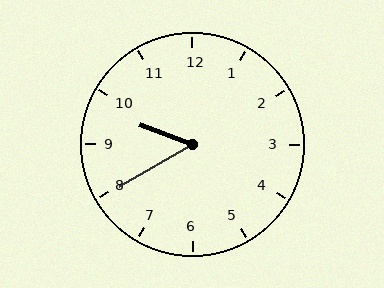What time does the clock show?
9:40.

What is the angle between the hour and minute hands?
Approximately 50 degrees.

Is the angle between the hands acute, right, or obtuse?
It is acute.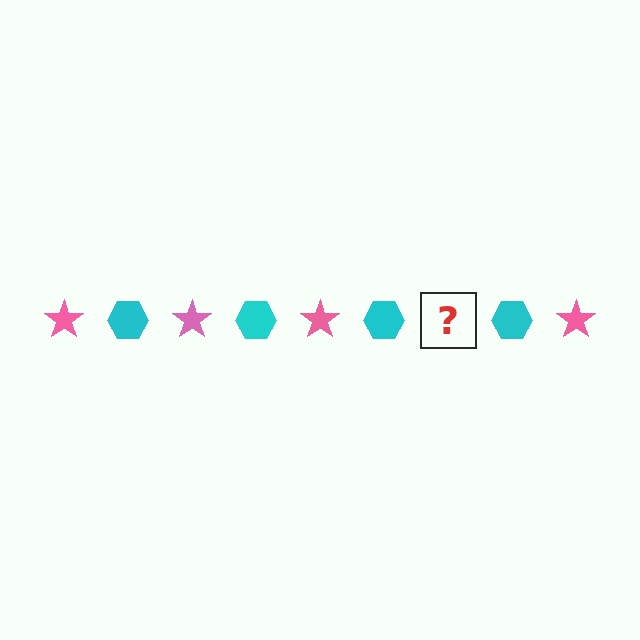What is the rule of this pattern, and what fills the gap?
The rule is that the pattern alternates between pink star and cyan hexagon. The gap should be filled with a pink star.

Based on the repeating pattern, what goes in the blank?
The blank should be a pink star.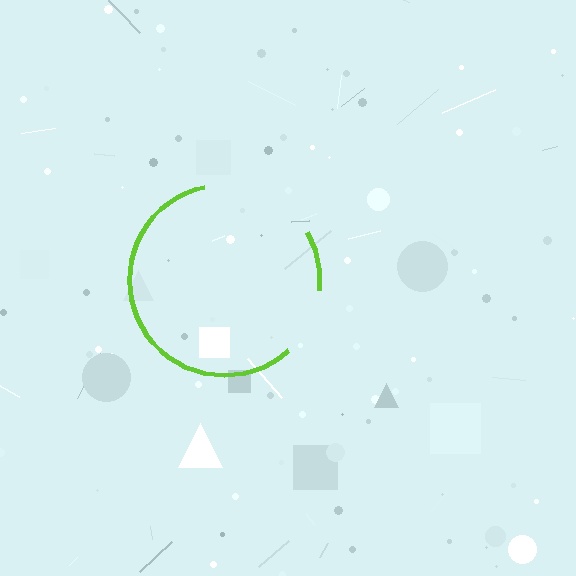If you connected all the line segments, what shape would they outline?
They would outline a circle.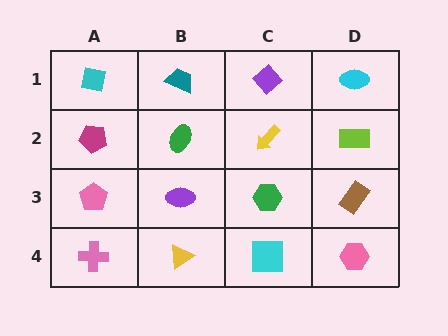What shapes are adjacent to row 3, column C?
A yellow arrow (row 2, column C), a cyan square (row 4, column C), a purple ellipse (row 3, column B), a brown rectangle (row 3, column D).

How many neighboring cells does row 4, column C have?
3.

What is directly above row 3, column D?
A lime rectangle.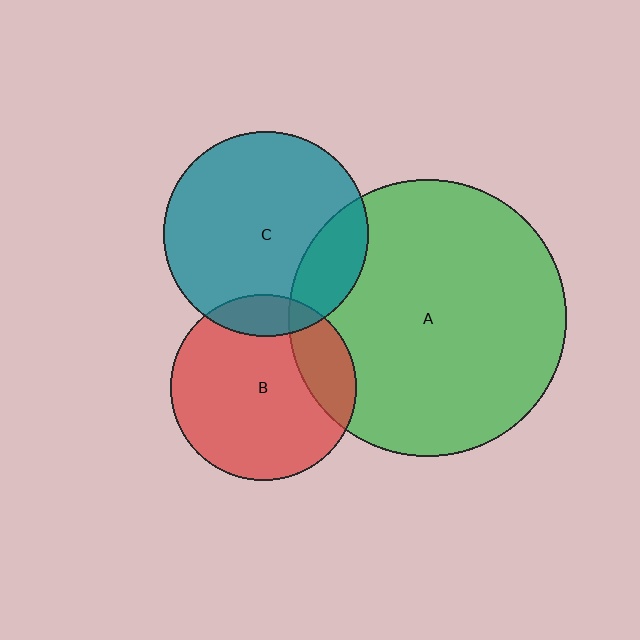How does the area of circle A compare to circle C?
Approximately 1.8 times.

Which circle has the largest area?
Circle A (green).